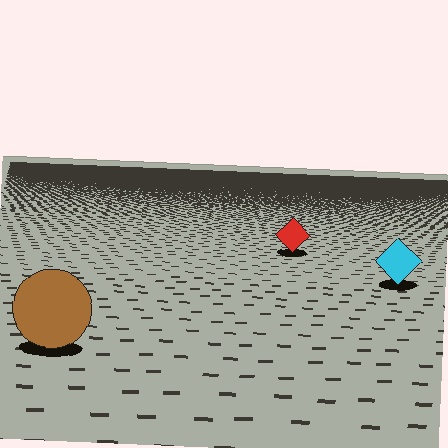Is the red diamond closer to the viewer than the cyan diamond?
No. The cyan diamond is closer — you can tell from the texture gradient: the ground texture is coarser near it.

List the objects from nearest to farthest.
From nearest to farthest: the brown circle, the cyan diamond, the red diamond.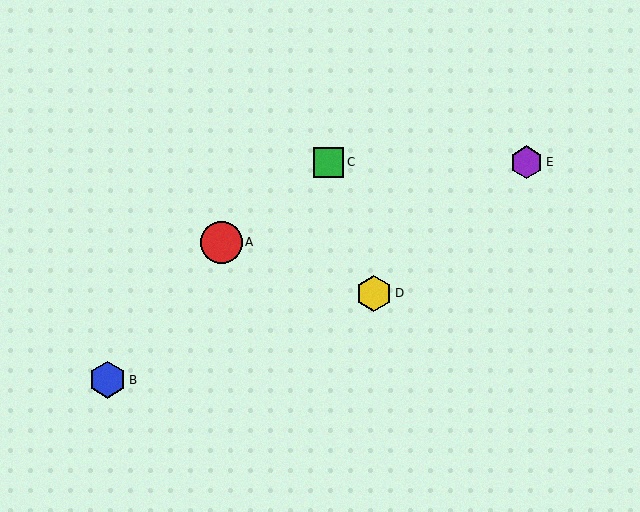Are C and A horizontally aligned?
No, C is at y≈162 and A is at y≈242.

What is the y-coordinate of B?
Object B is at y≈380.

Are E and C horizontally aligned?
Yes, both are at y≈162.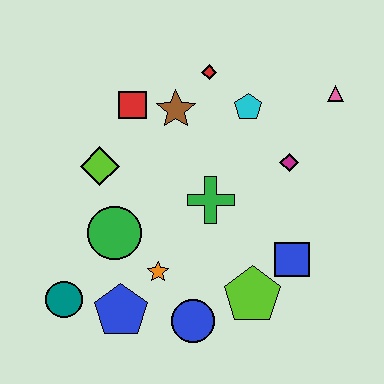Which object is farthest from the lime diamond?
The pink triangle is farthest from the lime diamond.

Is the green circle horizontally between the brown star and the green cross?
No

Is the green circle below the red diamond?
Yes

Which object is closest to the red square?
The brown star is closest to the red square.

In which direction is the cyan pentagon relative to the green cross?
The cyan pentagon is above the green cross.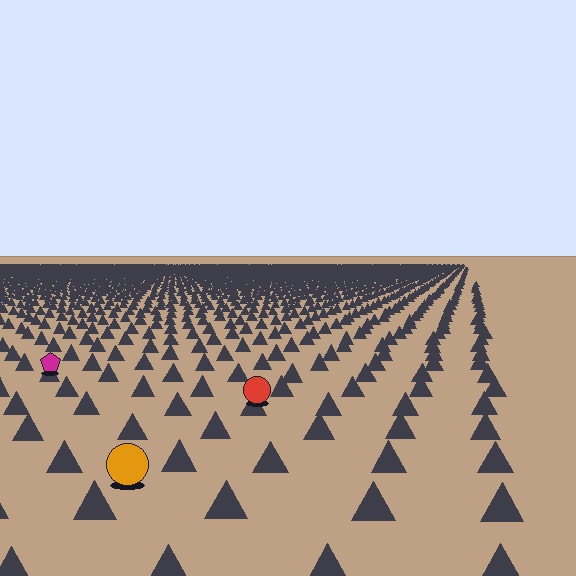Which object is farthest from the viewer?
The magenta pentagon is farthest from the viewer. It appears smaller and the ground texture around it is denser.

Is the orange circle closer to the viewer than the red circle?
Yes. The orange circle is closer — you can tell from the texture gradient: the ground texture is coarser near it.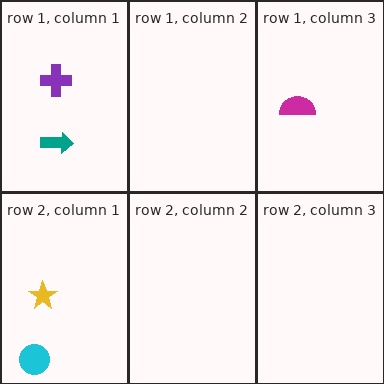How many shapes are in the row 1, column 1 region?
2.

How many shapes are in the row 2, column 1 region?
2.